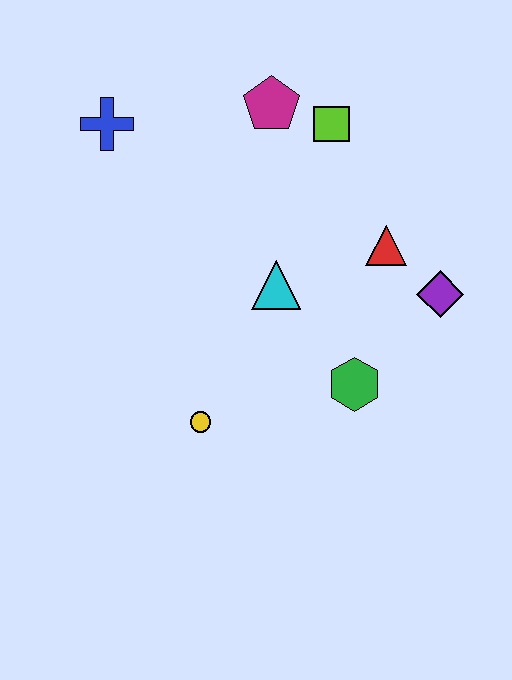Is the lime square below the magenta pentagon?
Yes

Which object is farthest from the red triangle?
The blue cross is farthest from the red triangle.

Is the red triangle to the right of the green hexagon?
Yes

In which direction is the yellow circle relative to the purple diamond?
The yellow circle is to the left of the purple diamond.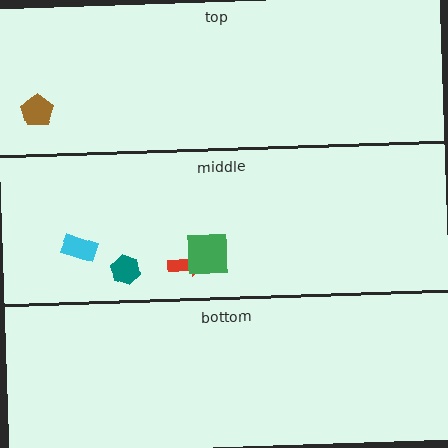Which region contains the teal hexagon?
The middle region.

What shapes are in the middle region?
The red arrow, the cyan rectangle, the teal hexagon, the green square.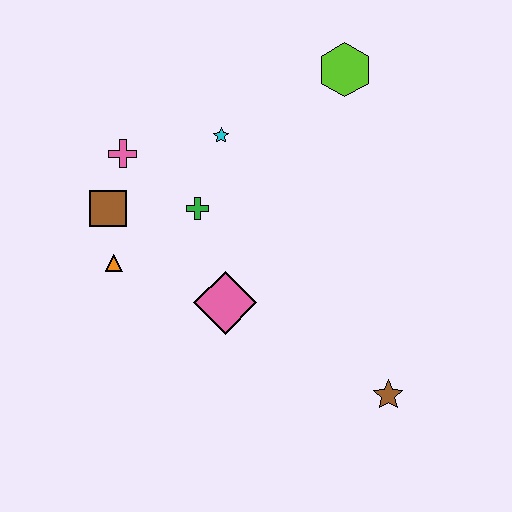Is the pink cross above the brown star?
Yes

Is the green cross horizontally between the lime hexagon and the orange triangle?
Yes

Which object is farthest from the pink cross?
The brown star is farthest from the pink cross.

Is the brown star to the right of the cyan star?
Yes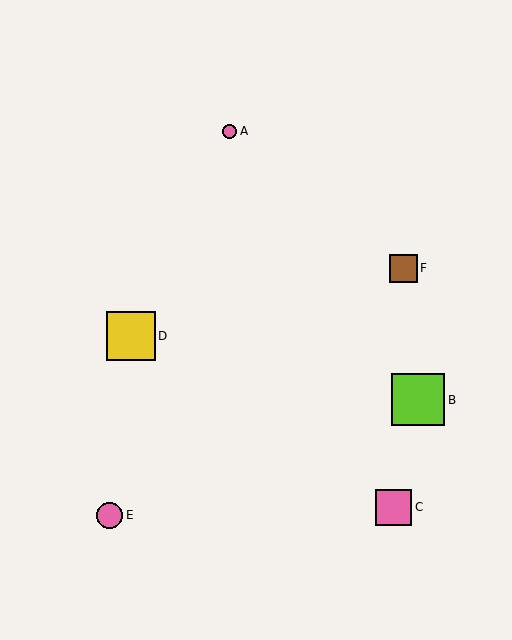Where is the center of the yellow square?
The center of the yellow square is at (131, 336).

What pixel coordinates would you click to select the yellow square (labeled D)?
Click at (131, 336) to select the yellow square D.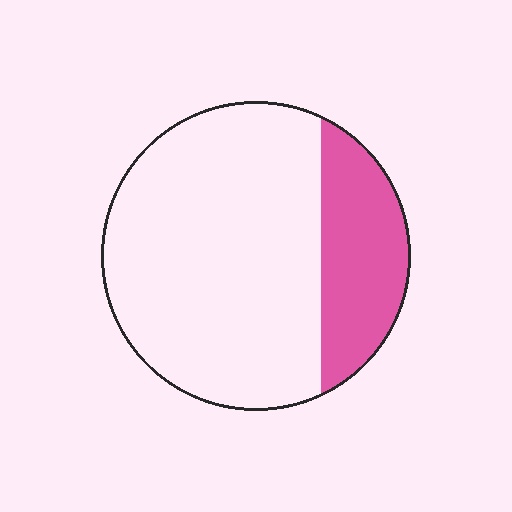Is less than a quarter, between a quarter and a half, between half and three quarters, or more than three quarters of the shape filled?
Less than a quarter.